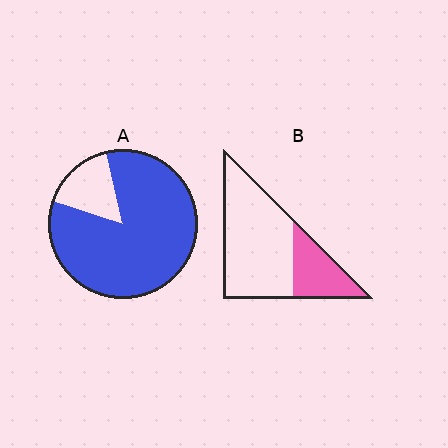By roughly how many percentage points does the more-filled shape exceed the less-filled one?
By roughly 55 percentage points (A over B).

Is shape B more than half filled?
No.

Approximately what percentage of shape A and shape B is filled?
A is approximately 85% and B is approximately 30%.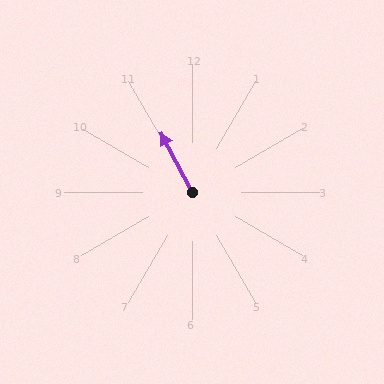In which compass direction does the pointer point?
Northwest.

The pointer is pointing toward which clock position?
Roughly 11 o'clock.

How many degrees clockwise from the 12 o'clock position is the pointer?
Approximately 332 degrees.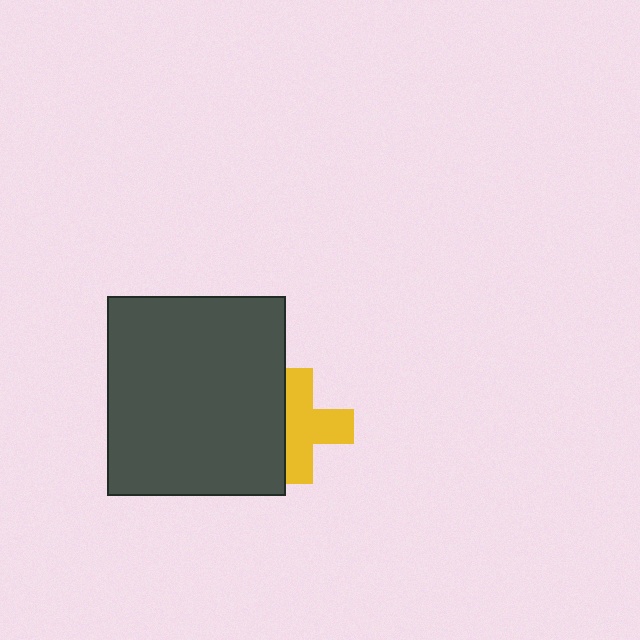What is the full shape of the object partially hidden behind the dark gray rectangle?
The partially hidden object is a yellow cross.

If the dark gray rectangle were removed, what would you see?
You would see the complete yellow cross.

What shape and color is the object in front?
The object in front is a dark gray rectangle.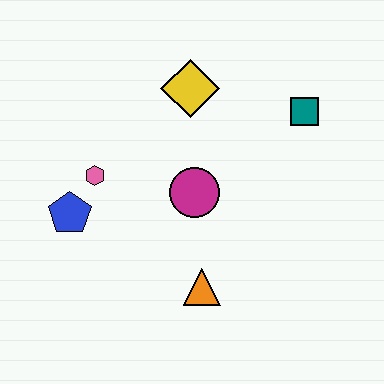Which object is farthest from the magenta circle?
The teal square is farthest from the magenta circle.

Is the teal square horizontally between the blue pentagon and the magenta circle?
No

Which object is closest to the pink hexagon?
The blue pentagon is closest to the pink hexagon.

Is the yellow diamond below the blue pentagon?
No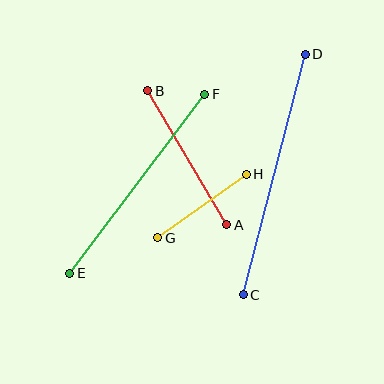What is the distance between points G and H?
The distance is approximately 109 pixels.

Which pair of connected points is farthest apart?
Points C and D are farthest apart.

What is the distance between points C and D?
The distance is approximately 248 pixels.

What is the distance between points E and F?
The distance is approximately 224 pixels.